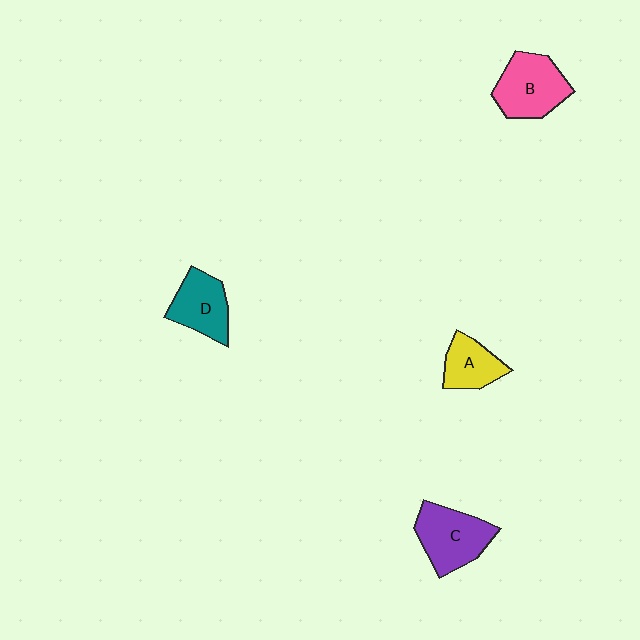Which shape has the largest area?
Shape B (pink).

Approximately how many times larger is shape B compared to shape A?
Approximately 1.5 times.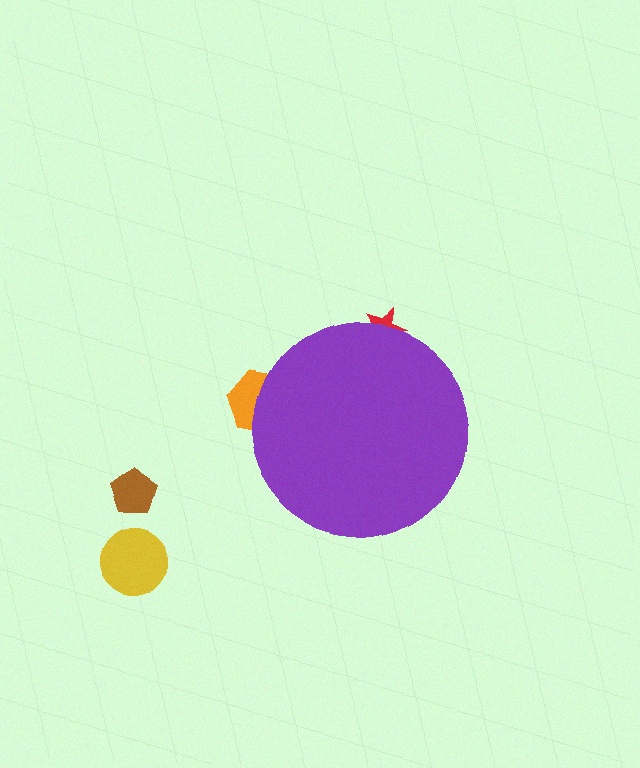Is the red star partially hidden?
Yes, the red star is partially hidden behind the purple circle.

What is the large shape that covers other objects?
A purple circle.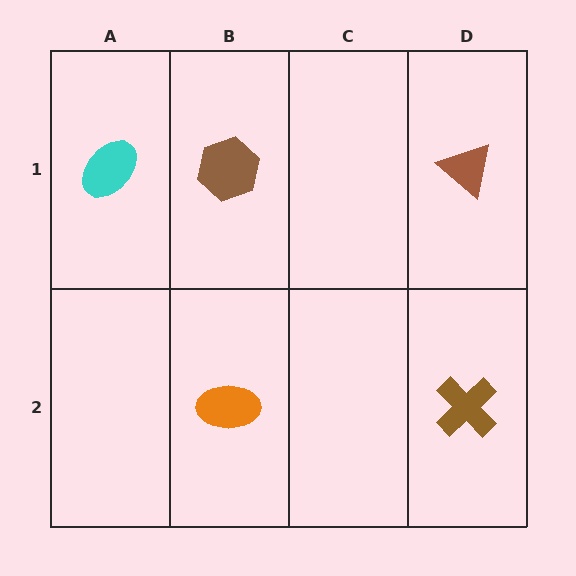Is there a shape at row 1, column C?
No, that cell is empty.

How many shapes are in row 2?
2 shapes.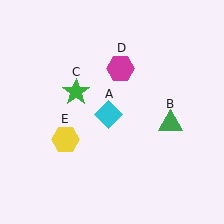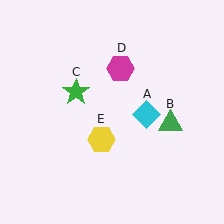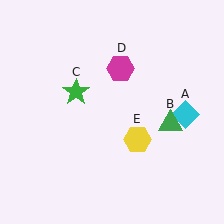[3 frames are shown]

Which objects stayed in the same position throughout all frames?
Green triangle (object B) and green star (object C) and magenta hexagon (object D) remained stationary.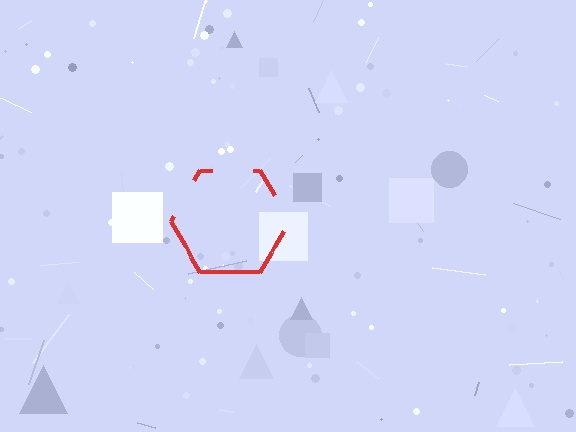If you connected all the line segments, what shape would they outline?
They would outline a hexagon.